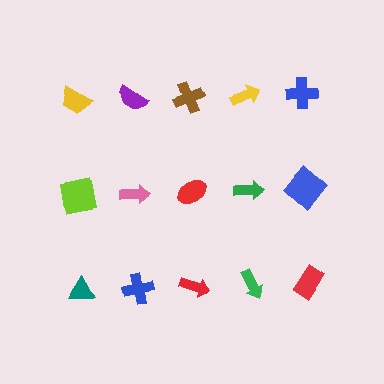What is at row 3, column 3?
A red arrow.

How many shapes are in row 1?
5 shapes.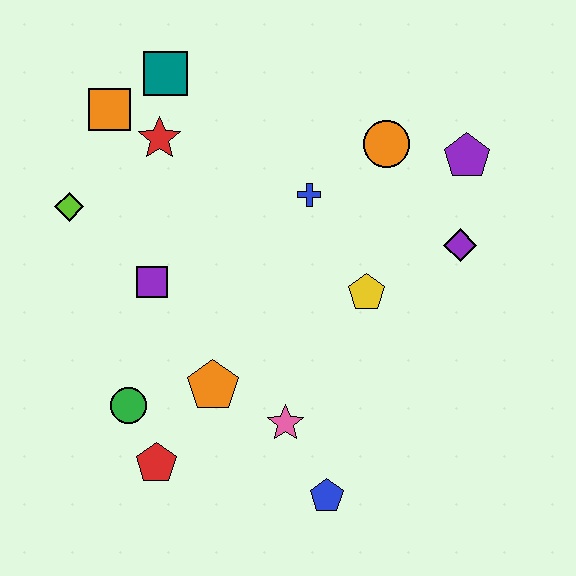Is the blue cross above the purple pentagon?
No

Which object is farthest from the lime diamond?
The purple pentagon is farthest from the lime diamond.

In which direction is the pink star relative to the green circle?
The pink star is to the right of the green circle.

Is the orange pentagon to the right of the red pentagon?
Yes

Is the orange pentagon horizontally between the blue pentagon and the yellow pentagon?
No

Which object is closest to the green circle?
The red pentagon is closest to the green circle.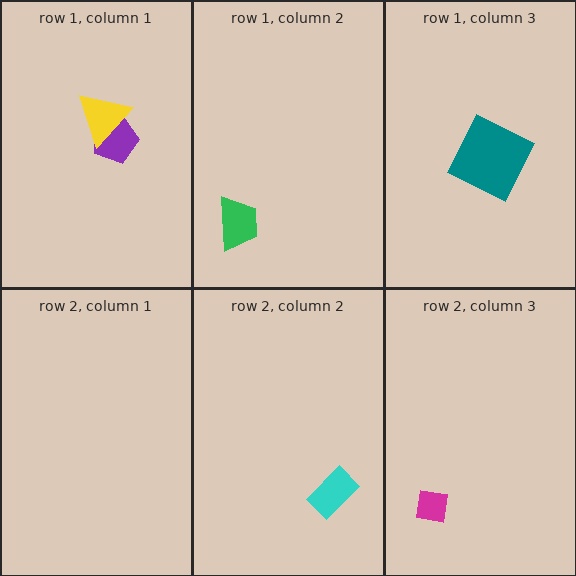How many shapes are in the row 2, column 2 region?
1.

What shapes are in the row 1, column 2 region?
The green trapezoid.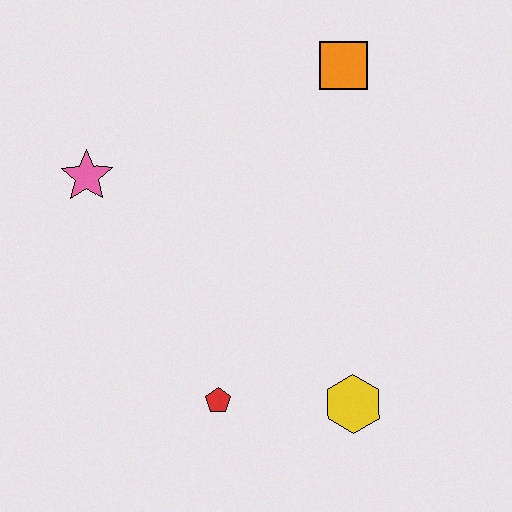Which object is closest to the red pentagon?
The yellow hexagon is closest to the red pentagon.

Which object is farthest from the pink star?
The yellow hexagon is farthest from the pink star.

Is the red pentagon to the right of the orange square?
No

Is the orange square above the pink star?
Yes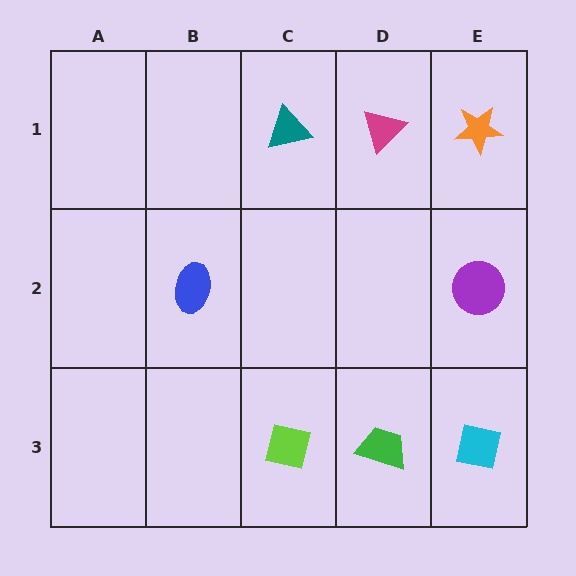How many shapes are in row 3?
3 shapes.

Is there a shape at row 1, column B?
No, that cell is empty.